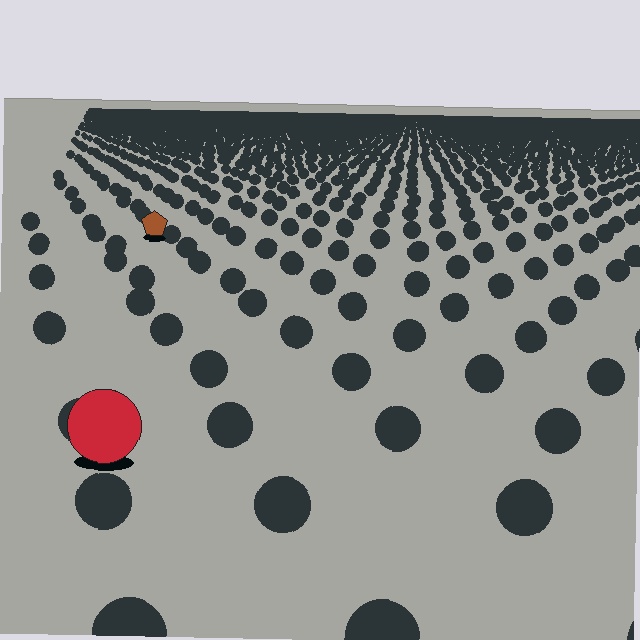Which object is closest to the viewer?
The red circle is closest. The texture marks near it are larger and more spread out.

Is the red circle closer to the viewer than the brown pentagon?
Yes. The red circle is closer — you can tell from the texture gradient: the ground texture is coarser near it.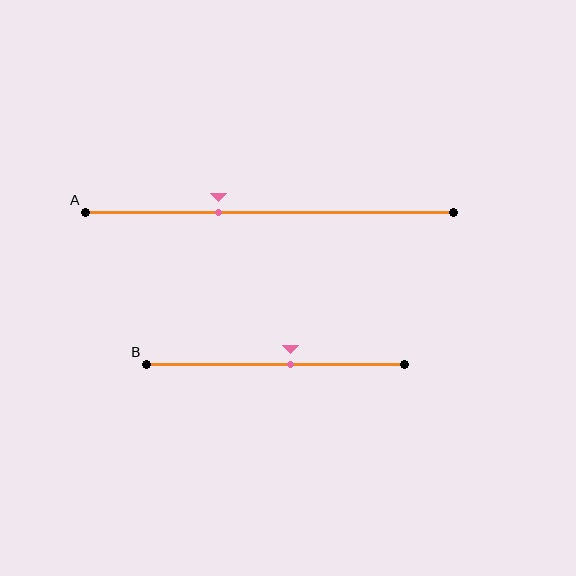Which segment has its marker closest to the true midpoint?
Segment B has its marker closest to the true midpoint.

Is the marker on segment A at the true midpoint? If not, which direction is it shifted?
No, the marker on segment A is shifted to the left by about 14% of the segment length.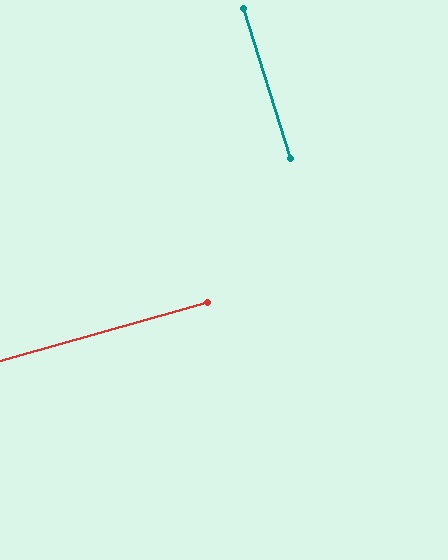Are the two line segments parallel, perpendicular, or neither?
Perpendicular — they meet at approximately 89°.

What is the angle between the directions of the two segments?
Approximately 89 degrees.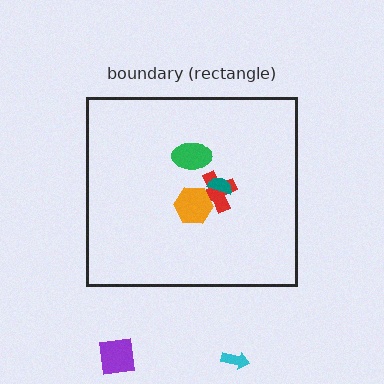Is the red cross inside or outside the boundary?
Inside.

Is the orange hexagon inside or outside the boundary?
Inside.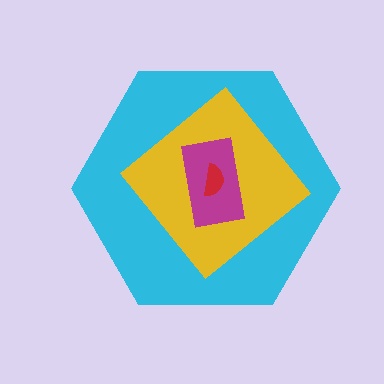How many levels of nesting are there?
4.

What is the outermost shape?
The cyan hexagon.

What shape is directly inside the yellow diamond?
The magenta rectangle.